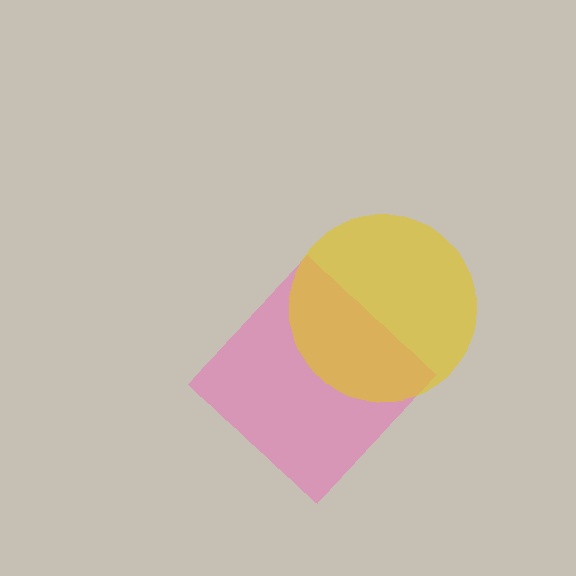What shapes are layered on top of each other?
The layered shapes are: a pink diamond, a yellow circle.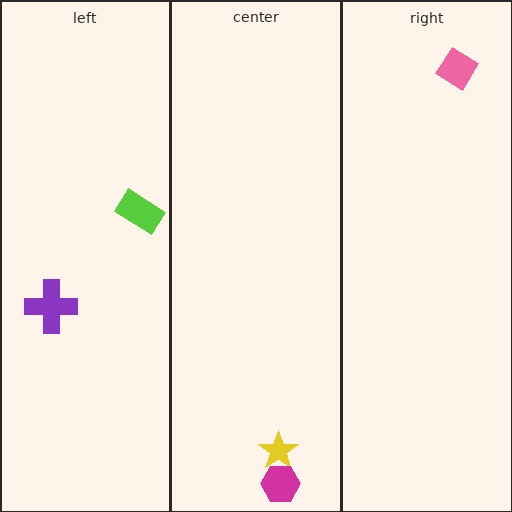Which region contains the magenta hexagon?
The center region.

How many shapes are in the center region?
2.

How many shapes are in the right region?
1.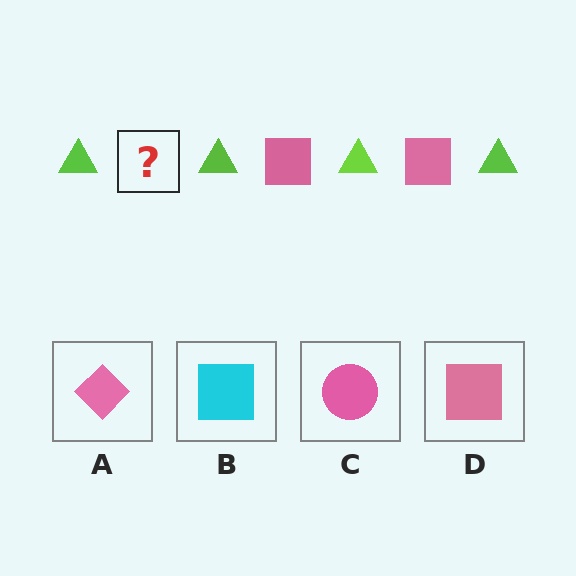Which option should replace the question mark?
Option D.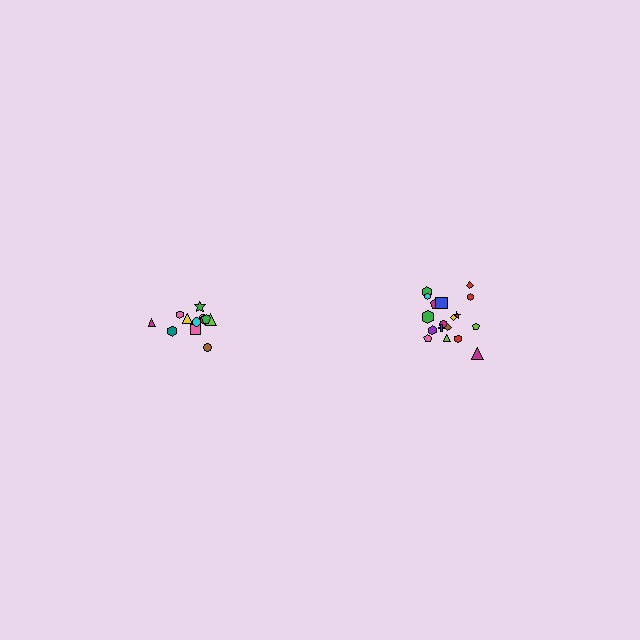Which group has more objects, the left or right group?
The right group.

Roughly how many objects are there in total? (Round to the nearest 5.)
Roughly 30 objects in total.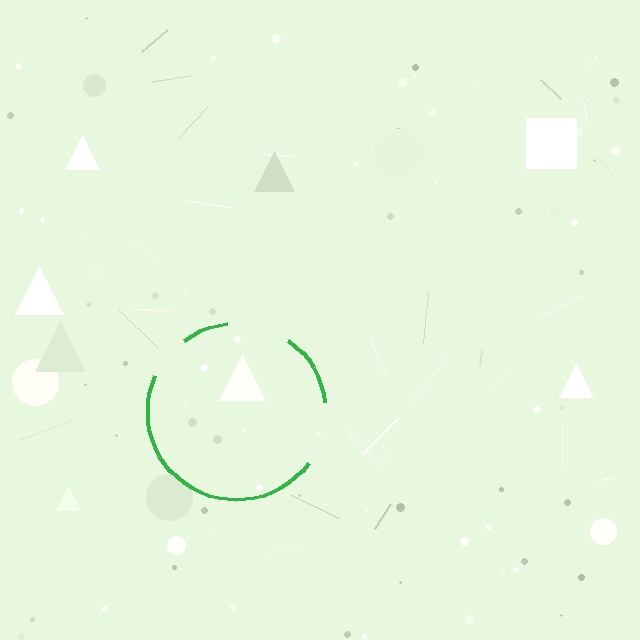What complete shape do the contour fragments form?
The contour fragments form a circle.